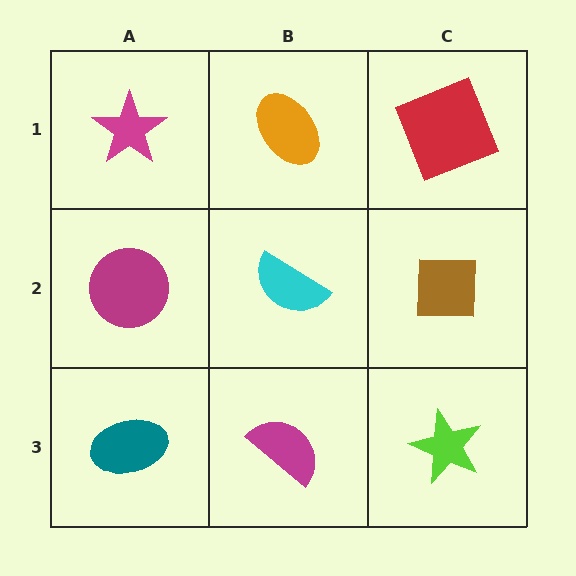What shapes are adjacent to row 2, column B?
An orange ellipse (row 1, column B), a magenta semicircle (row 3, column B), a magenta circle (row 2, column A), a brown square (row 2, column C).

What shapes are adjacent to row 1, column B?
A cyan semicircle (row 2, column B), a magenta star (row 1, column A), a red square (row 1, column C).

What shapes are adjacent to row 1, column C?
A brown square (row 2, column C), an orange ellipse (row 1, column B).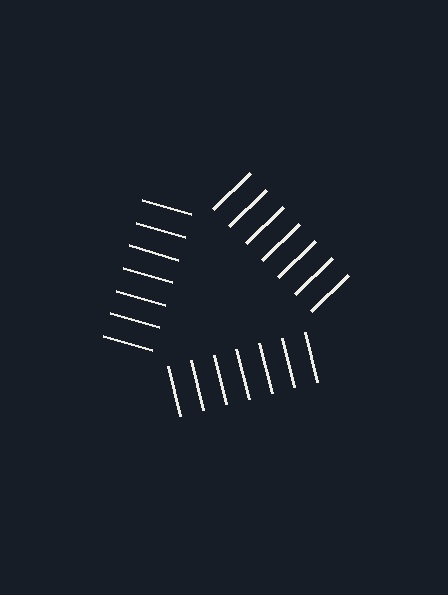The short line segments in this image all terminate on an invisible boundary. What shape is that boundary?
An illusory triangle — the line segments terminate on its edges but no continuous stroke is drawn.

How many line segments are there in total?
21 — 7 along each of the 3 edges.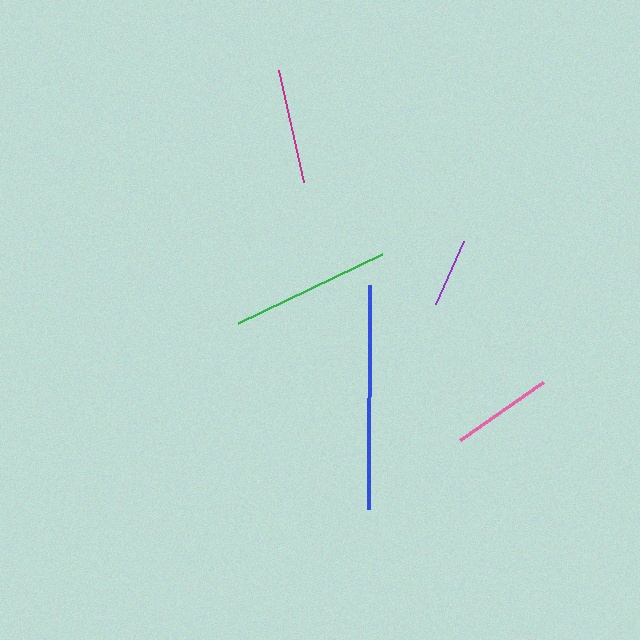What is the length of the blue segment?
The blue segment is approximately 224 pixels long.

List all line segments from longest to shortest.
From longest to shortest: blue, green, magenta, pink, purple.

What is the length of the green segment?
The green segment is approximately 159 pixels long.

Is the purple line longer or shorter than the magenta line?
The magenta line is longer than the purple line.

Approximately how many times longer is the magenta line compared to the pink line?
The magenta line is approximately 1.1 times the length of the pink line.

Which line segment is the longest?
The blue line is the longest at approximately 224 pixels.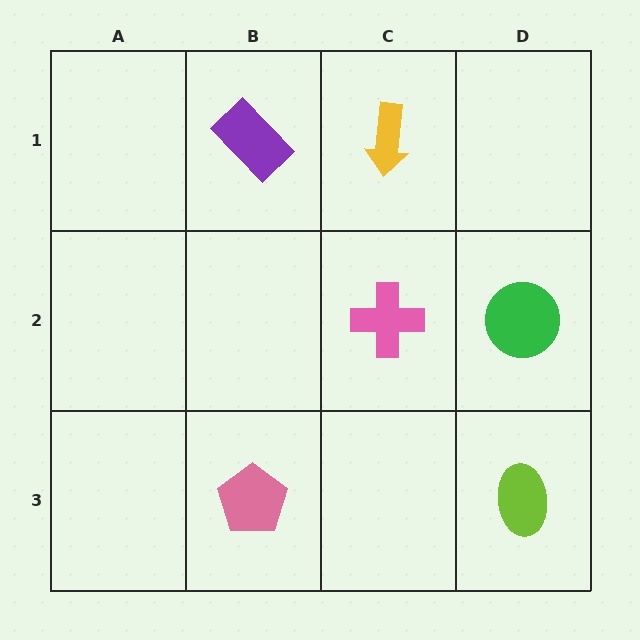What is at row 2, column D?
A green circle.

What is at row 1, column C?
A yellow arrow.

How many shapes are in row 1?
2 shapes.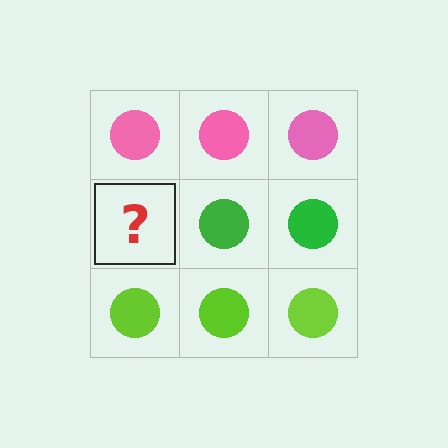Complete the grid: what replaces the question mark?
The question mark should be replaced with a green circle.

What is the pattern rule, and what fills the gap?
The rule is that each row has a consistent color. The gap should be filled with a green circle.